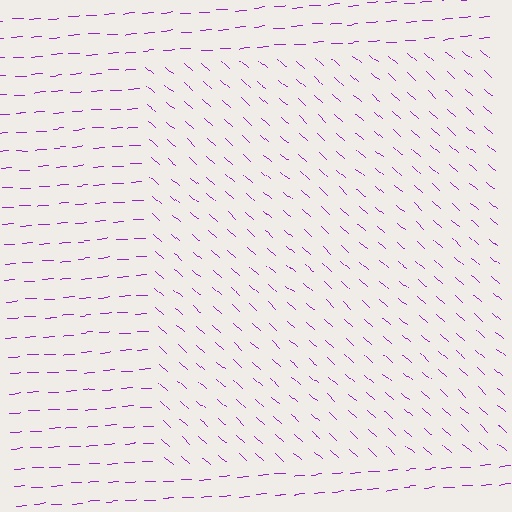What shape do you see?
I see a rectangle.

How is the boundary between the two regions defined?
The boundary is defined purely by a change in line orientation (approximately 45 degrees difference). All lines are the same color and thickness.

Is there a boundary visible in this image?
Yes, there is a texture boundary formed by a change in line orientation.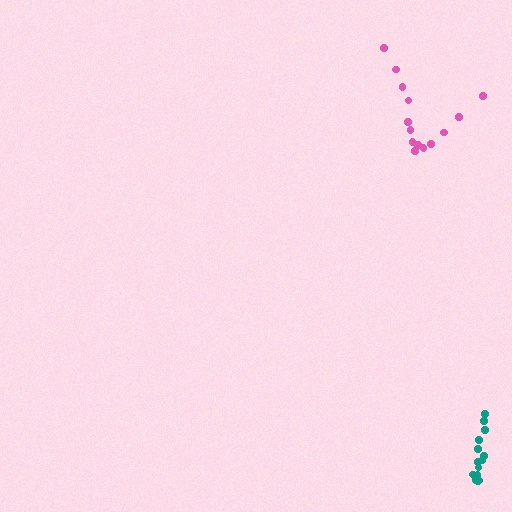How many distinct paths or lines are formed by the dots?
There are 2 distinct paths.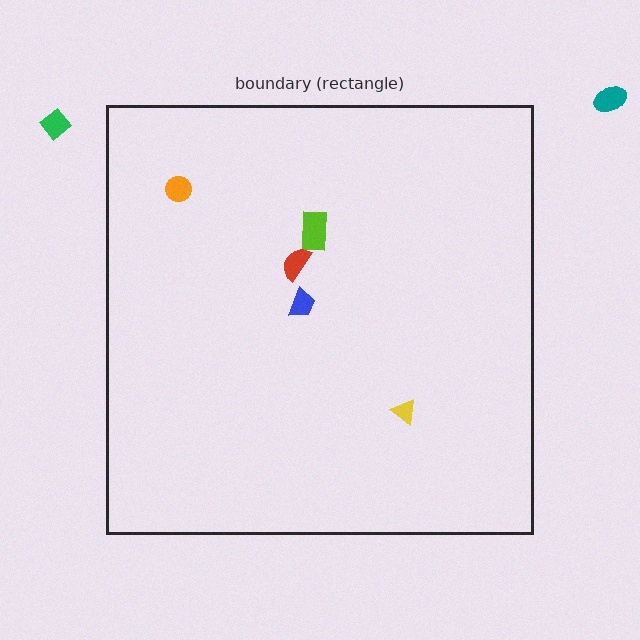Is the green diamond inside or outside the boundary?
Outside.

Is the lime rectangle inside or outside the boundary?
Inside.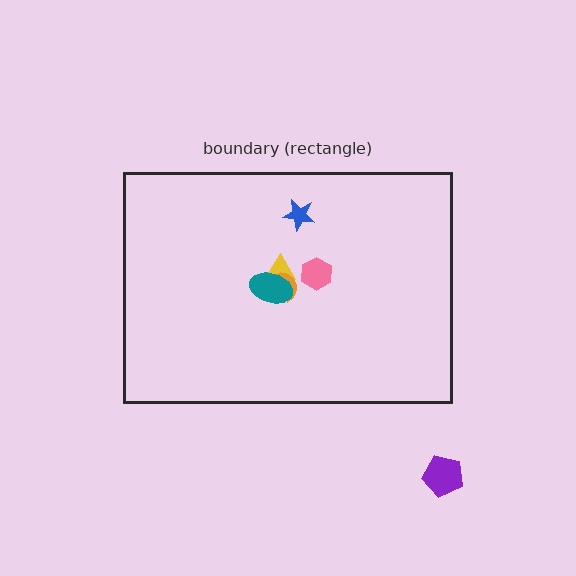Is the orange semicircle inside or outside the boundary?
Inside.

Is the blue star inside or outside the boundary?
Inside.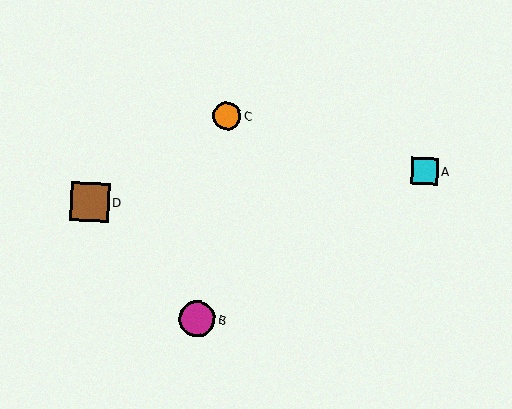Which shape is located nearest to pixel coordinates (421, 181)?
The cyan square (labeled A) at (425, 171) is nearest to that location.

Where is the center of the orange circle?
The center of the orange circle is at (227, 116).